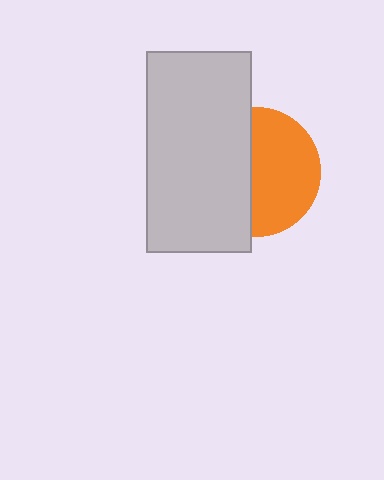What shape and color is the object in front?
The object in front is a light gray rectangle.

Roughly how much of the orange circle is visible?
About half of it is visible (roughly 54%).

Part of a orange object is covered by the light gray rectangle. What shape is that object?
It is a circle.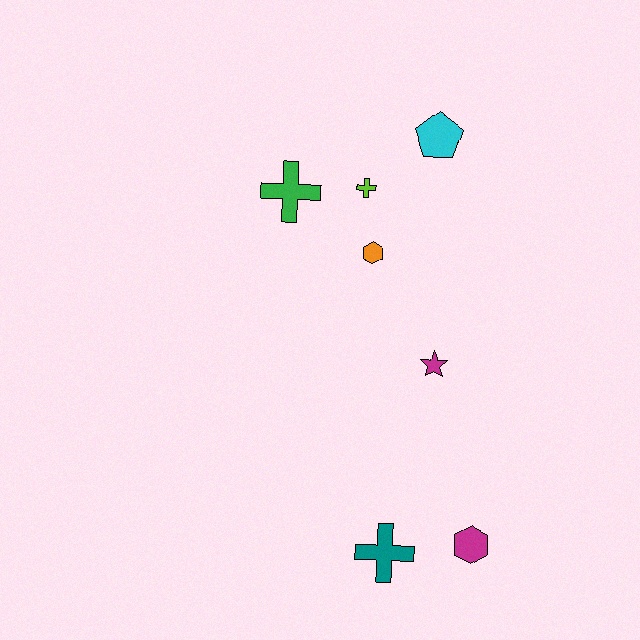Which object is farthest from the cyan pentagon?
The teal cross is farthest from the cyan pentagon.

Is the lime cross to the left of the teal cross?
Yes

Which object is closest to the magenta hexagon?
The teal cross is closest to the magenta hexagon.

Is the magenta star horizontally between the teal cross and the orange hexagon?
No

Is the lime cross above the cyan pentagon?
No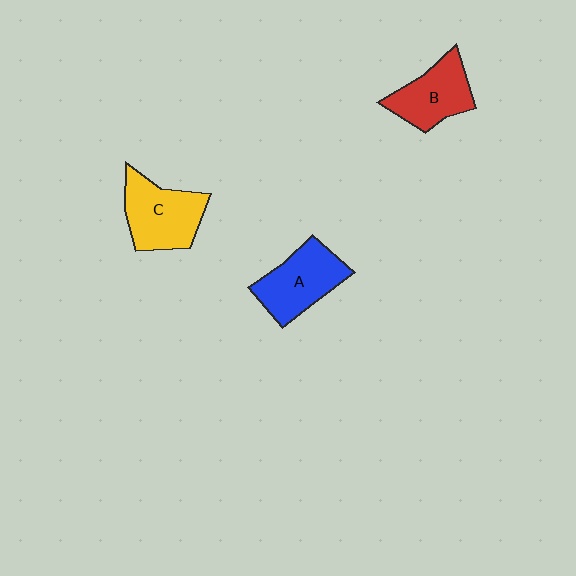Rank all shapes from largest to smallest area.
From largest to smallest: C (yellow), A (blue), B (red).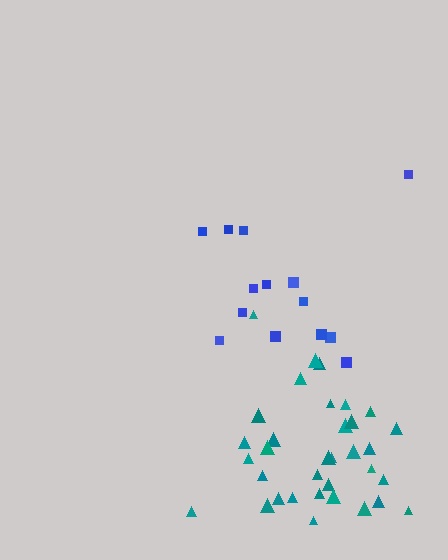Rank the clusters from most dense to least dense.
teal, blue.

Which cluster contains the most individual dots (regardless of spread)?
Teal (34).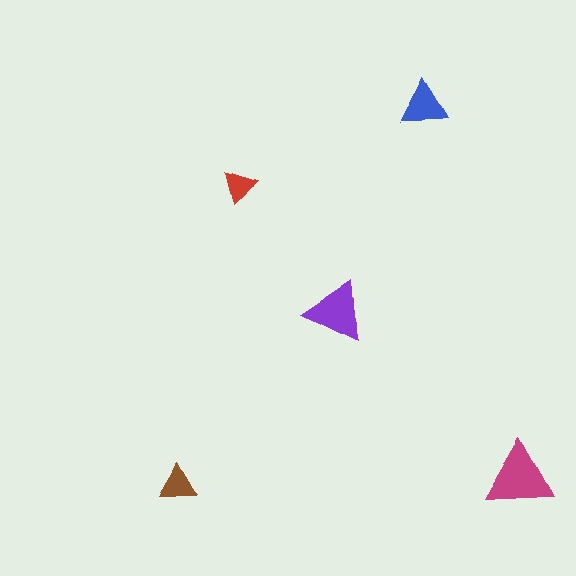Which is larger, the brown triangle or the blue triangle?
The blue one.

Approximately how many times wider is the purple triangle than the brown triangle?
About 1.5 times wider.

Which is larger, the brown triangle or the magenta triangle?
The magenta one.